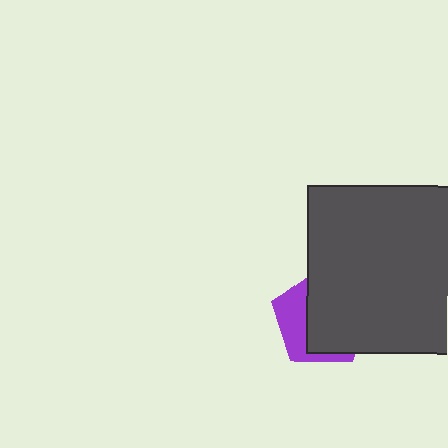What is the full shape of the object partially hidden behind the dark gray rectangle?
The partially hidden object is a purple pentagon.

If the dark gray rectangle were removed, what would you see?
You would see the complete purple pentagon.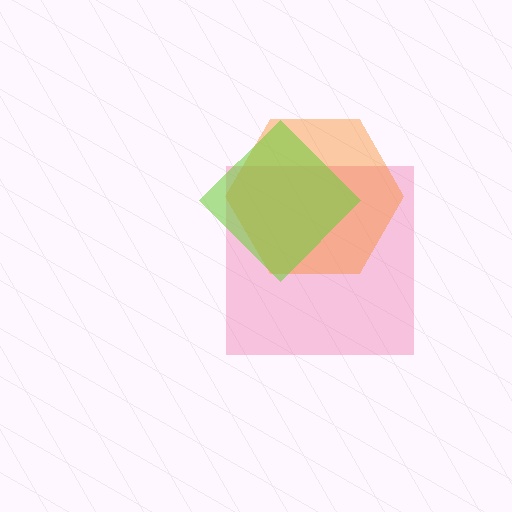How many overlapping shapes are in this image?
There are 3 overlapping shapes in the image.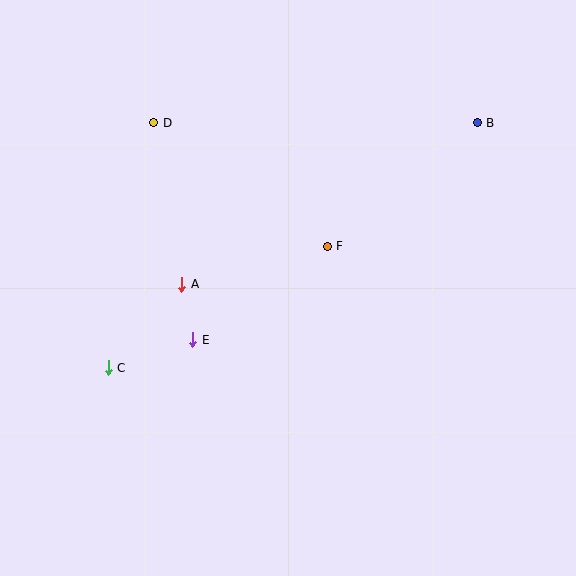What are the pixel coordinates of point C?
Point C is at (108, 368).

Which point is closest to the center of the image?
Point F at (327, 246) is closest to the center.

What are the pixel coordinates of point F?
Point F is at (327, 246).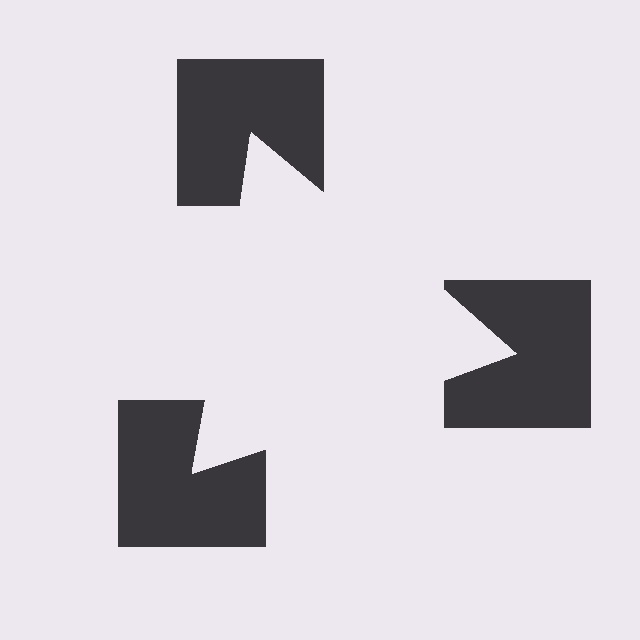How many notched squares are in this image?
There are 3 — one at each vertex of the illusory triangle.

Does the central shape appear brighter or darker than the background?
It typically appears slightly brighter than the background, even though no actual brightness change is drawn.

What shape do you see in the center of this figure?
An illusory triangle — its edges are inferred from the aligned wedge cuts in the notched squares, not physically drawn.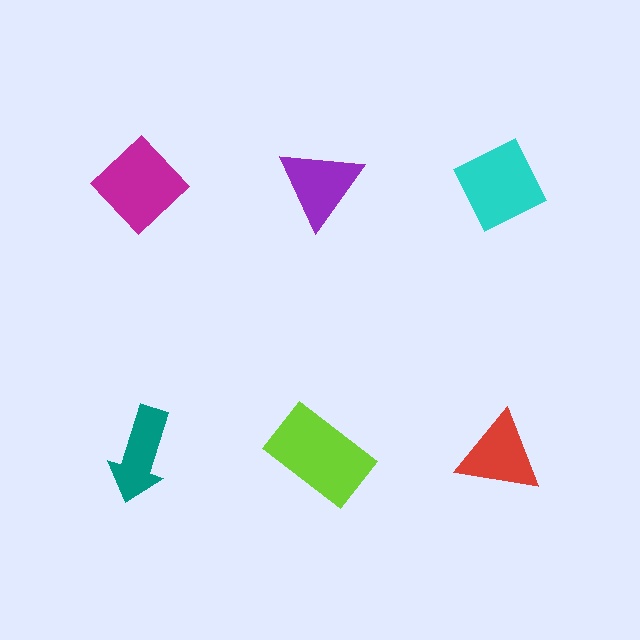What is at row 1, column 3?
A cyan diamond.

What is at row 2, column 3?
A red triangle.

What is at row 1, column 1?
A magenta diamond.